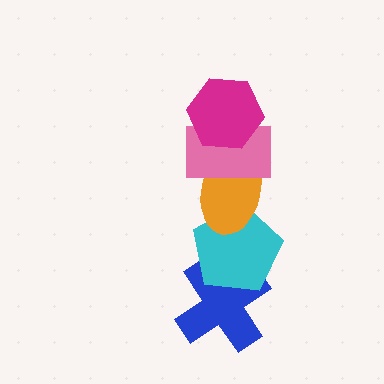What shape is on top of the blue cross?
The cyan pentagon is on top of the blue cross.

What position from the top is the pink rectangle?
The pink rectangle is 2nd from the top.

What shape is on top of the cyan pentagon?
The orange ellipse is on top of the cyan pentagon.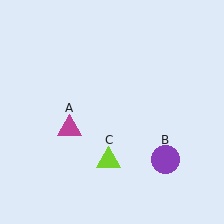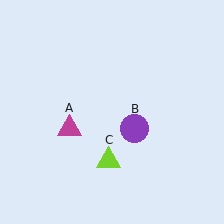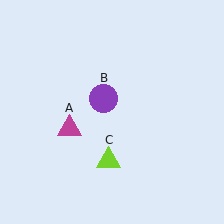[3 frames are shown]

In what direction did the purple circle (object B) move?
The purple circle (object B) moved up and to the left.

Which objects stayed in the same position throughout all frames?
Magenta triangle (object A) and lime triangle (object C) remained stationary.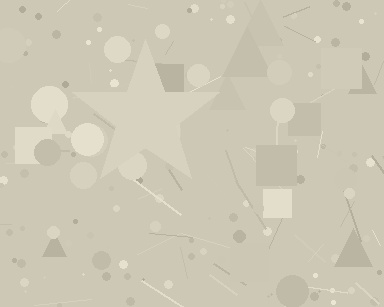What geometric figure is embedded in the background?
A star is embedded in the background.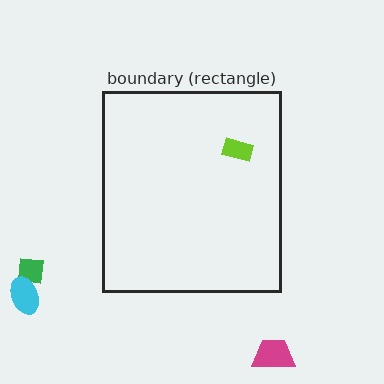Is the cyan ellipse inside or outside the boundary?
Outside.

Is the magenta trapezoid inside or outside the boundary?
Outside.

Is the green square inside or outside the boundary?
Outside.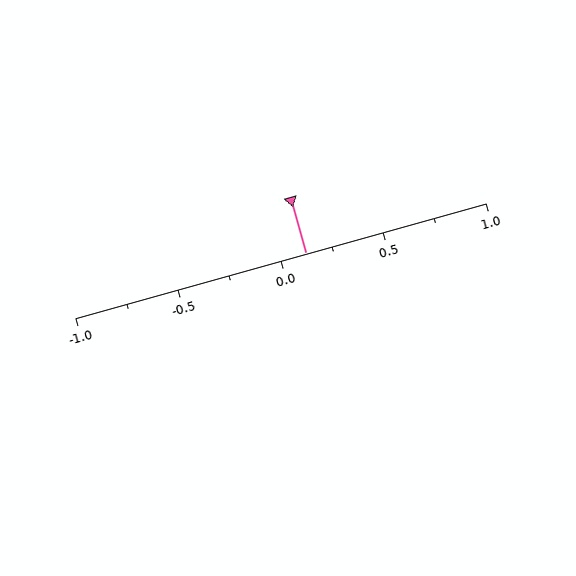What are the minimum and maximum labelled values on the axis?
The axis runs from -1.0 to 1.0.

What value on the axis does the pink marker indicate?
The marker indicates approximately 0.12.